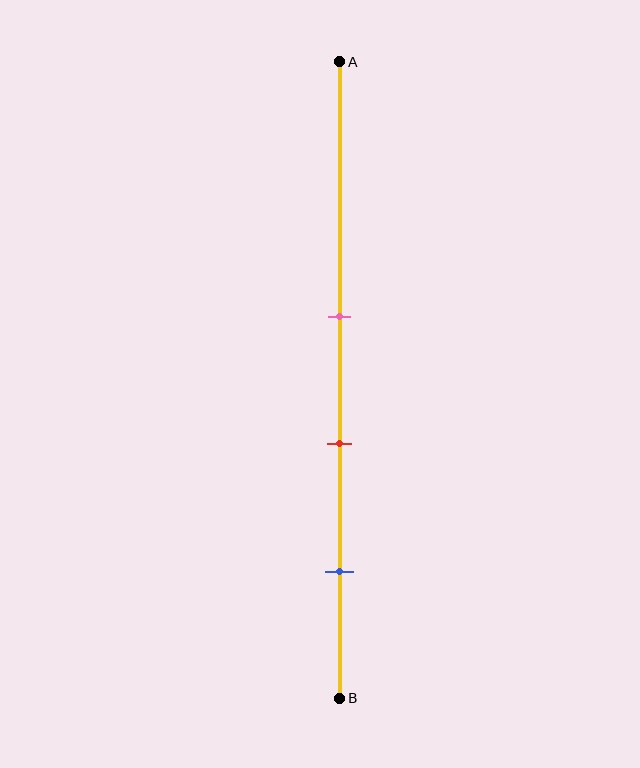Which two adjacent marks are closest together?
The pink and red marks are the closest adjacent pair.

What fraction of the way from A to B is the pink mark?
The pink mark is approximately 40% (0.4) of the way from A to B.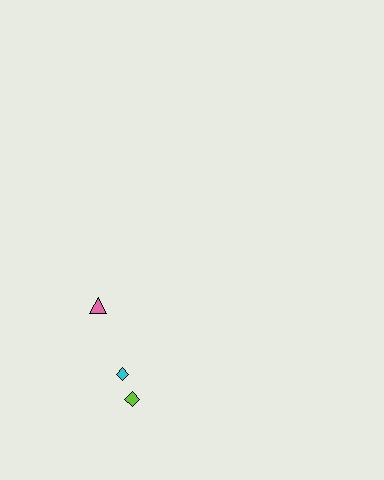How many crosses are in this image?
There are no crosses.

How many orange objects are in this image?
There are no orange objects.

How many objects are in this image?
There are 3 objects.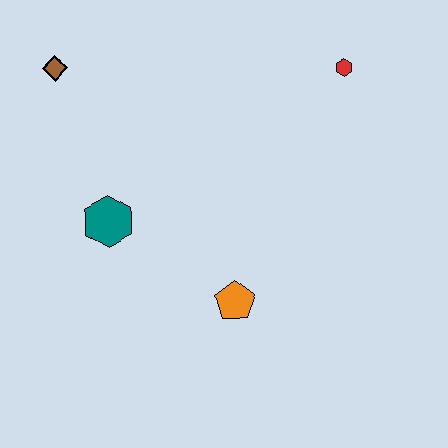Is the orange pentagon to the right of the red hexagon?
No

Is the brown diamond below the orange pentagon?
No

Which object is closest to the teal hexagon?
The orange pentagon is closest to the teal hexagon.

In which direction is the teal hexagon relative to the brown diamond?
The teal hexagon is below the brown diamond.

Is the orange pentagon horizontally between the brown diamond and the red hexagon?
Yes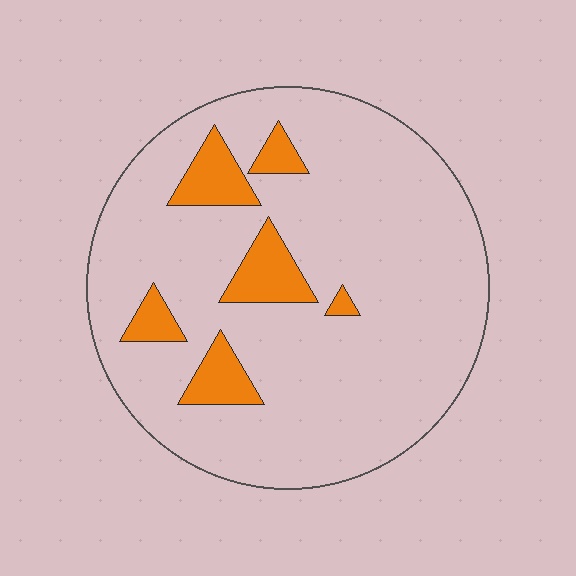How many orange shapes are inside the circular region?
6.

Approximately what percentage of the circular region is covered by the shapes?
Approximately 15%.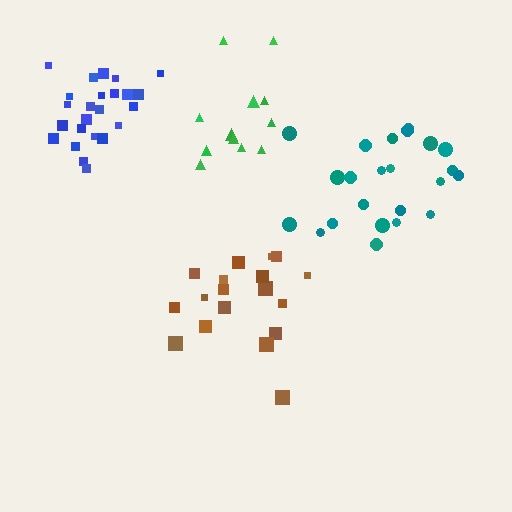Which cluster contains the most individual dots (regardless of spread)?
Blue (24).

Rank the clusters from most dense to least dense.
blue, teal, brown, green.